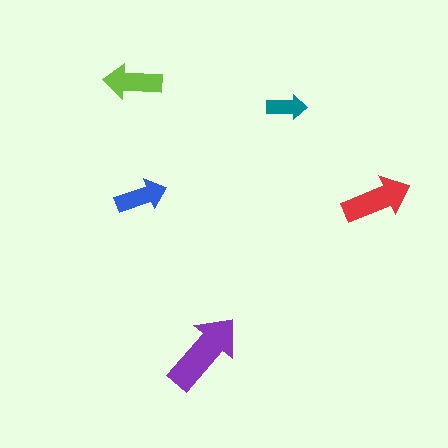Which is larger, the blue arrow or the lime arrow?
The lime one.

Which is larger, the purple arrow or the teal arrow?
The purple one.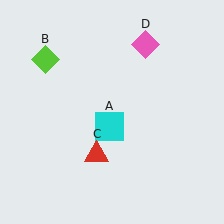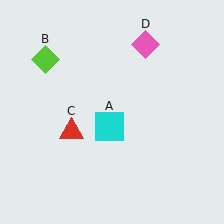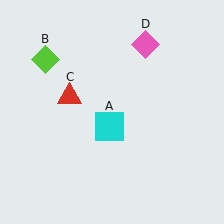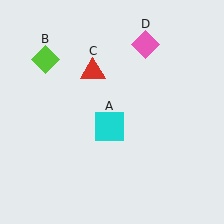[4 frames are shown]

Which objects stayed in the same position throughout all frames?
Cyan square (object A) and lime diamond (object B) and pink diamond (object D) remained stationary.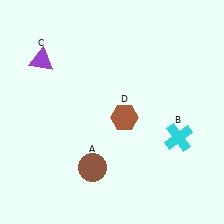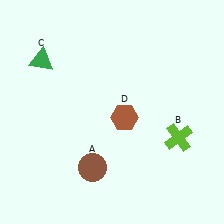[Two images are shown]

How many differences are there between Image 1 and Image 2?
There are 2 differences between the two images.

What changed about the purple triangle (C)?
In Image 1, C is purple. In Image 2, it changed to green.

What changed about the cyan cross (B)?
In Image 1, B is cyan. In Image 2, it changed to lime.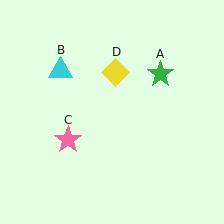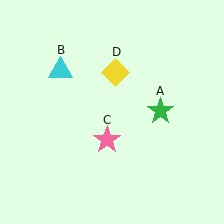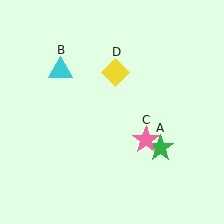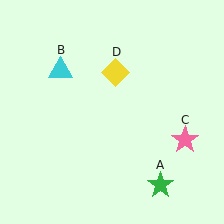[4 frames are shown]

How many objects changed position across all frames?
2 objects changed position: green star (object A), pink star (object C).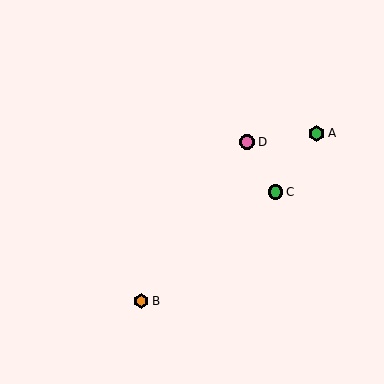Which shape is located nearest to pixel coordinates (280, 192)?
The green circle (labeled C) at (275, 192) is nearest to that location.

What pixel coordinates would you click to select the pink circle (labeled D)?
Click at (247, 142) to select the pink circle D.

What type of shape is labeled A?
Shape A is a green hexagon.